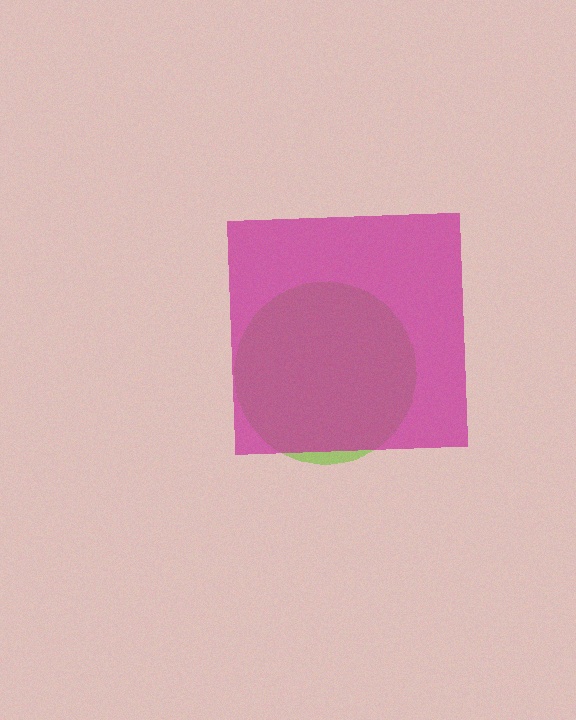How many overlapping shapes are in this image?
There are 2 overlapping shapes in the image.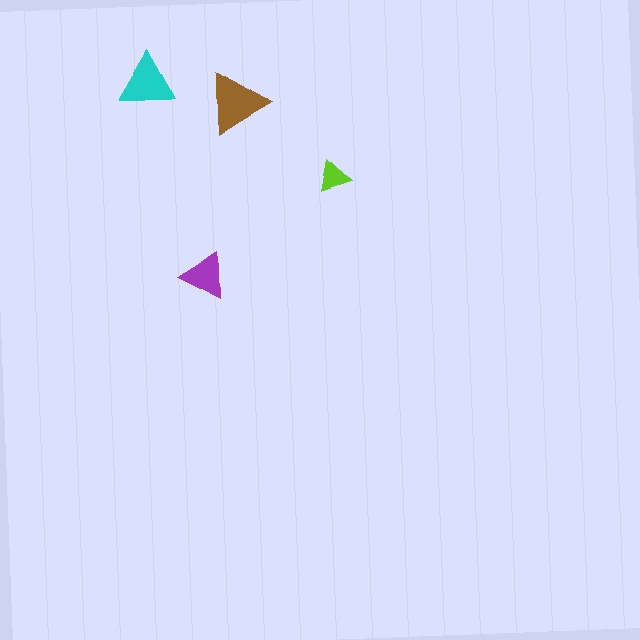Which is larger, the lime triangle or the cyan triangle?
The cyan one.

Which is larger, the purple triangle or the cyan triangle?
The cyan one.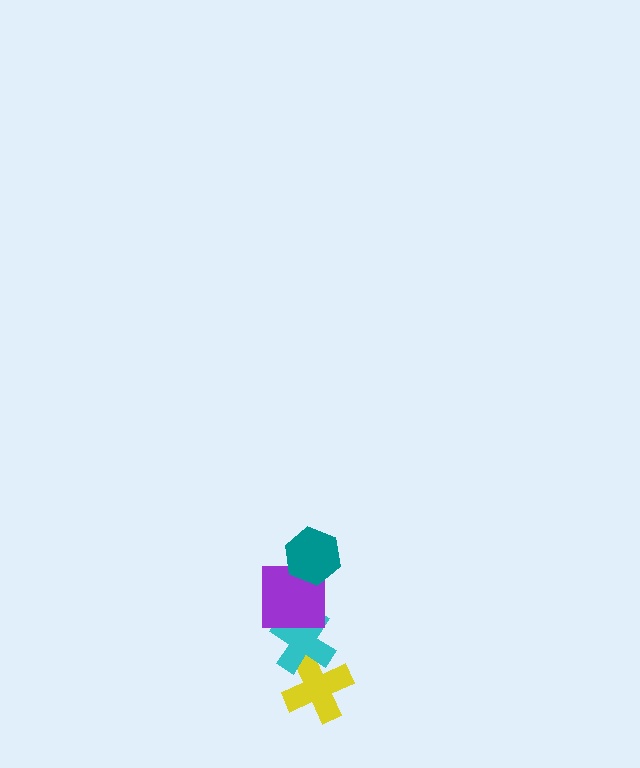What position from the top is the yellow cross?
The yellow cross is 4th from the top.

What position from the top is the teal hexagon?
The teal hexagon is 1st from the top.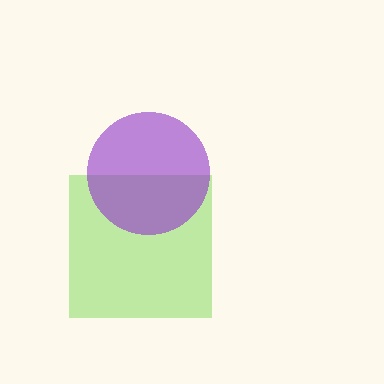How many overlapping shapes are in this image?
There are 2 overlapping shapes in the image.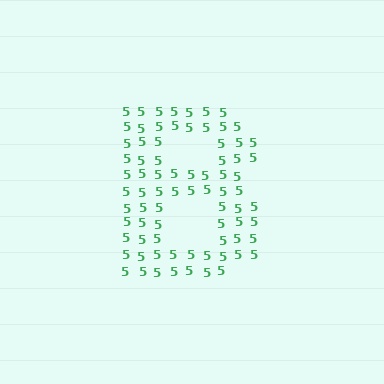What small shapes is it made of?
It is made of small digit 5's.